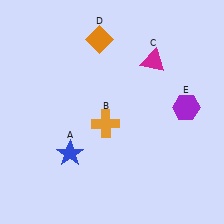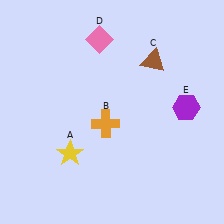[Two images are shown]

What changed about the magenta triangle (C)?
In Image 1, C is magenta. In Image 2, it changed to brown.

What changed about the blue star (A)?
In Image 1, A is blue. In Image 2, it changed to yellow.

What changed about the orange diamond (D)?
In Image 1, D is orange. In Image 2, it changed to pink.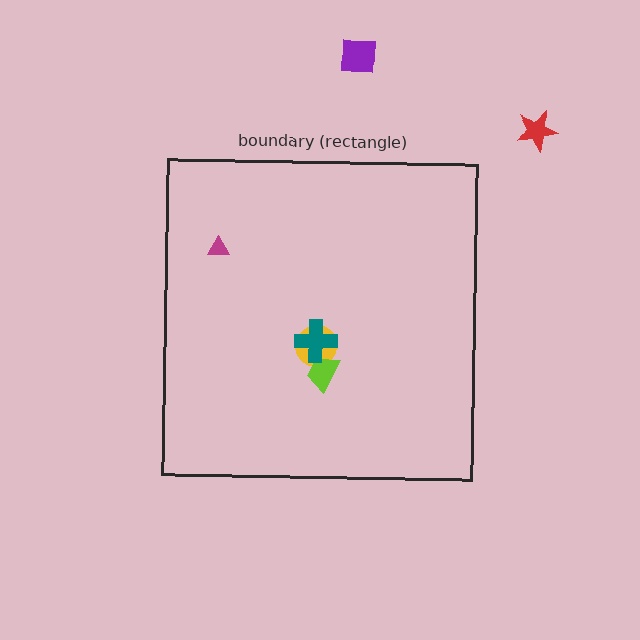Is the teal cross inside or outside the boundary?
Inside.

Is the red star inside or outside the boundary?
Outside.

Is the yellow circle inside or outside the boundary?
Inside.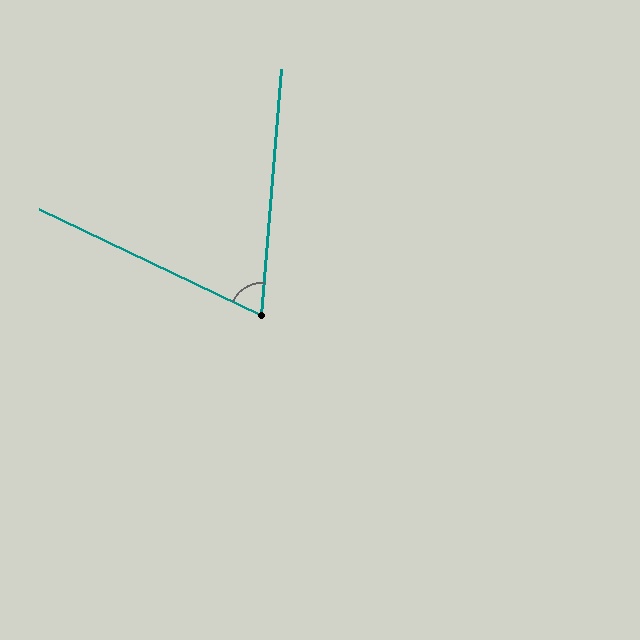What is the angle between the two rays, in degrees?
Approximately 69 degrees.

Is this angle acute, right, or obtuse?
It is acute.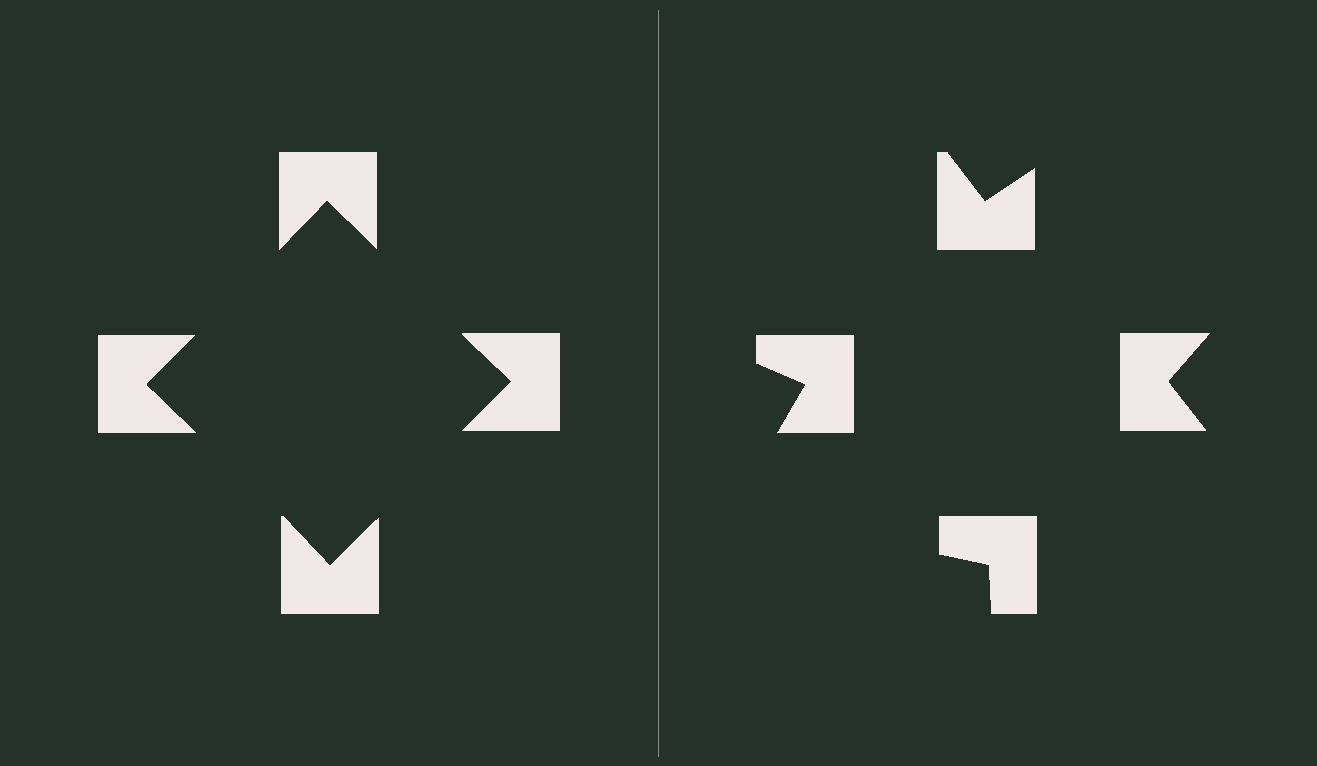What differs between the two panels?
The notched squares are positioned identically on both sides; only the wedge orientations differ. On the left they align to a square; on the right they are misaligned.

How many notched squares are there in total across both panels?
8 — 4 on each side.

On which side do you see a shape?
An illusory square appears on the left side. On the right side the wedge cuts are rotated, so no coherent shape forms.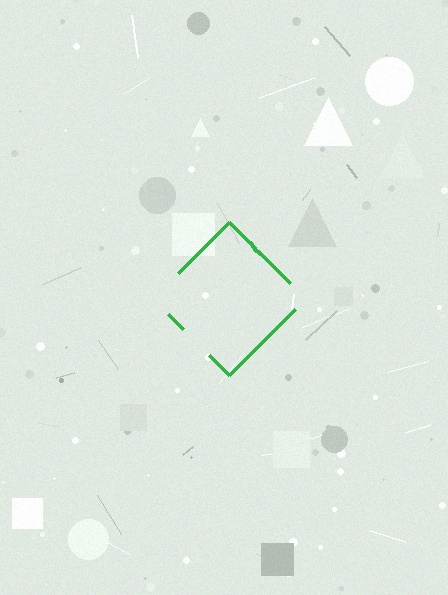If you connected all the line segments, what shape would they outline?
They would outline a diamond.